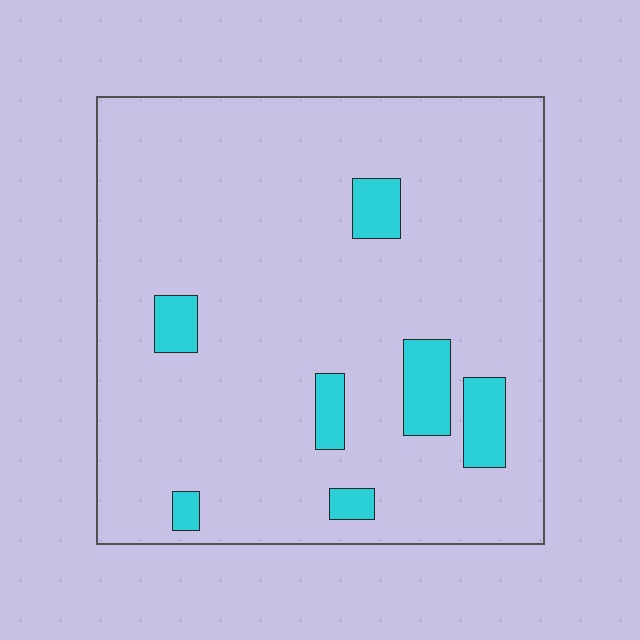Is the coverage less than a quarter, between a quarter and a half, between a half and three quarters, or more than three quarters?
Less than a quarter.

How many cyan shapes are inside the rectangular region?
7.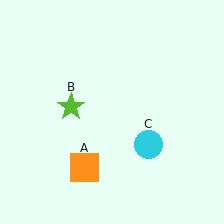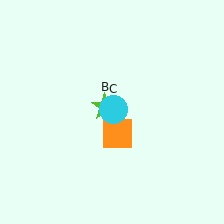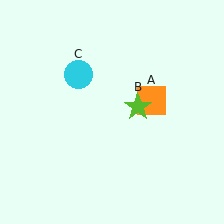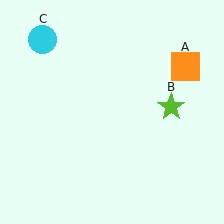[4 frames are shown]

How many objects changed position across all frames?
3 objects changed position: orange square (object A), lime star (object B), cyan circle (object C).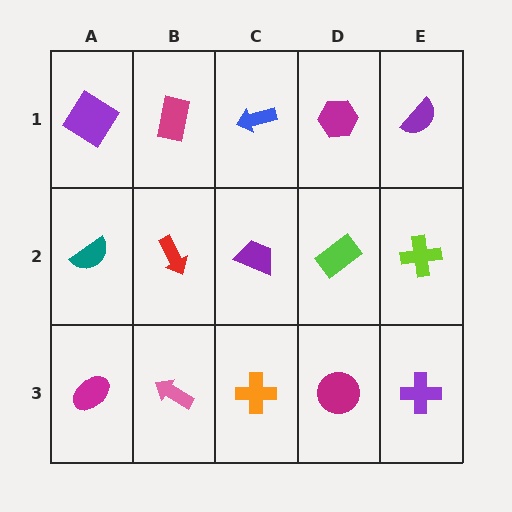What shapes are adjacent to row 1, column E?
A lime cross (row 2, column E), a magenta hexagon (row 1, column D).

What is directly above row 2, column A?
A purple diamond.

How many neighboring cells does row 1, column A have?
2.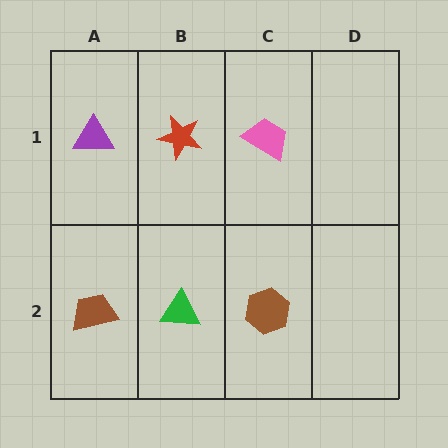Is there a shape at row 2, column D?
No, that cell is empty.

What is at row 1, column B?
A red star.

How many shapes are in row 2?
3 shapes.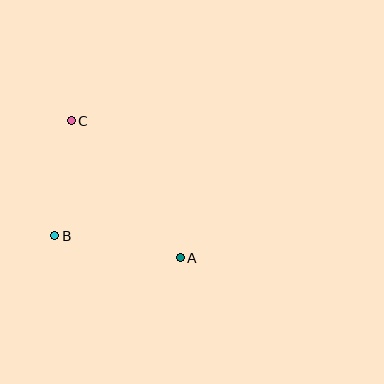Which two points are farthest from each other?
Points A and C are farthest from each other.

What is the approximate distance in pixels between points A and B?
The distance between A and B is approximately 127 pixels.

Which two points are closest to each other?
Points B and C are closest to each other.